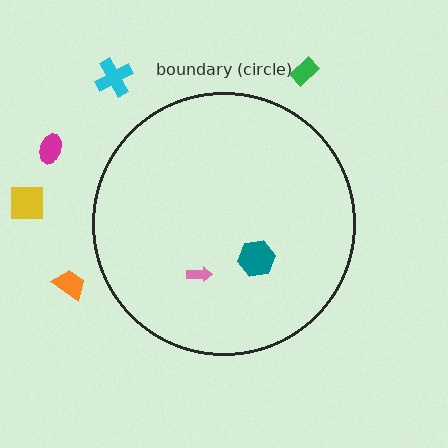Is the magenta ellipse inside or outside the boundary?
Outside.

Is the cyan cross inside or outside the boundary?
Outside.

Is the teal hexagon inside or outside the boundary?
Inside.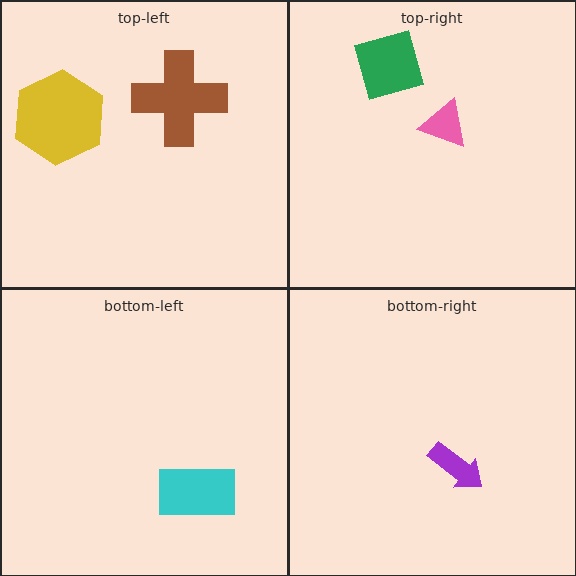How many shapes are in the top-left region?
2.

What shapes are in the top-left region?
The brown cross, the yellow hexagon.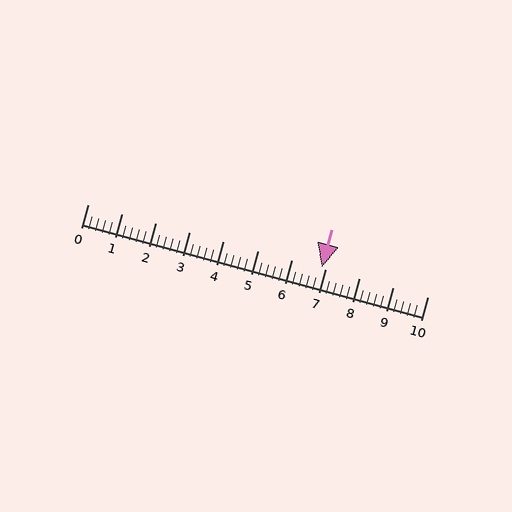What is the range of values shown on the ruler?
The ruler shows values from 0 to 10.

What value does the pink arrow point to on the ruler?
The pink arrow points to approximately 6.9.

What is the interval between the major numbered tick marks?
The major tick marks are spaced 1 units apart.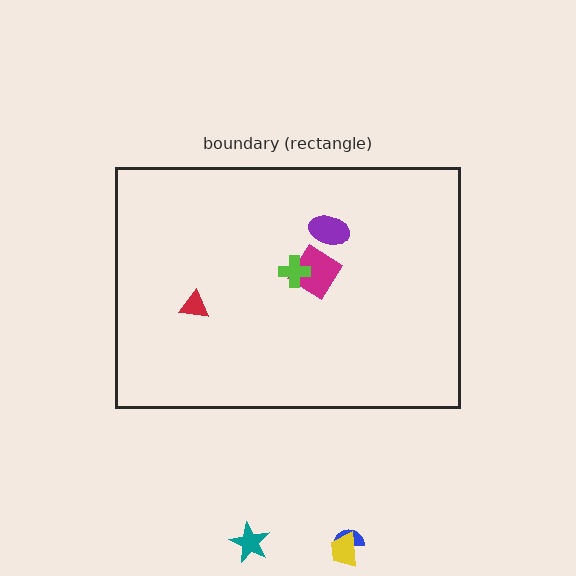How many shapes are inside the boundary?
4 inside, 3 outside.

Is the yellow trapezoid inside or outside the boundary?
Outside.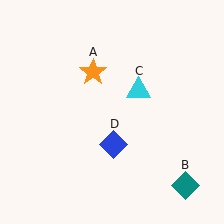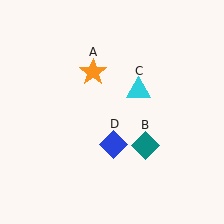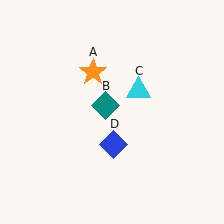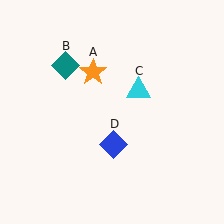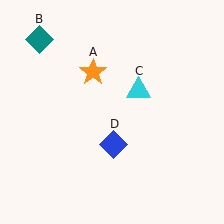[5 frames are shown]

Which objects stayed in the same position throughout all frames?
Orange star (object A) and cyan triangle (object C) and blue diamond (object D) remained stationary.